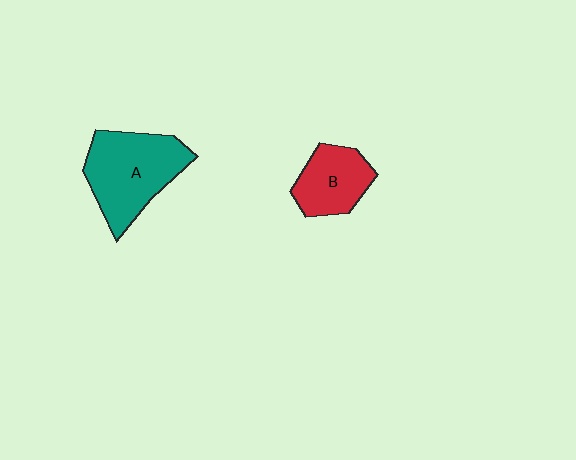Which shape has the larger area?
Shape A (teal).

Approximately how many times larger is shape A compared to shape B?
Approximately 1.6 times.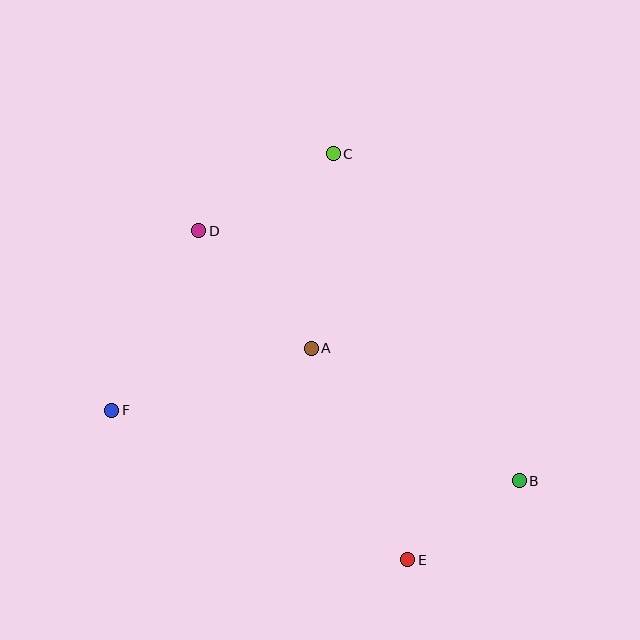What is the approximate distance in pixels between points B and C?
The distance between B and C is approximately 376 pixels.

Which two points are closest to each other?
Points B and E are closest to each other.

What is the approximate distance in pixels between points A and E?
The distance between A and E is approximately 233 pixels.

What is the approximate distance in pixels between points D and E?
The distance between D and E is approximately 390 pixels.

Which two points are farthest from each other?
Points B and F are farthest from each other.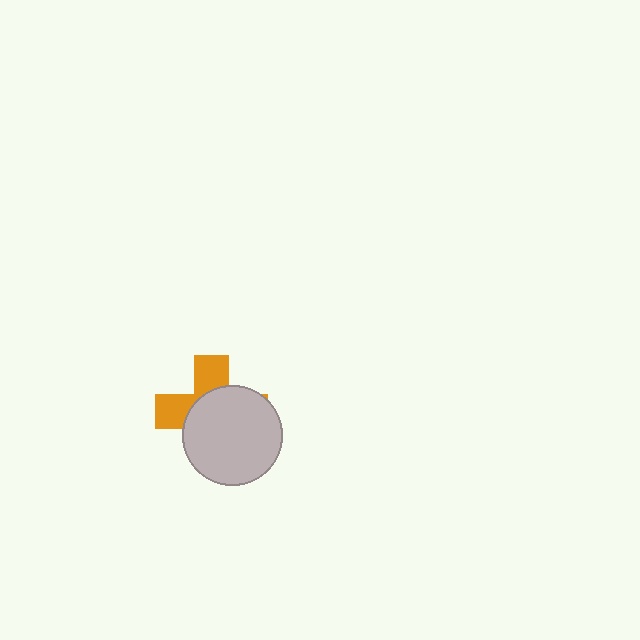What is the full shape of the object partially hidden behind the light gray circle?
The partially hidden object is an orange cross.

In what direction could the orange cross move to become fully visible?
The orange cross could move toward the upper-left. That would shift it out from behind the light gray circle entirely.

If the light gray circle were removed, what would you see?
You would see the complete orange cross.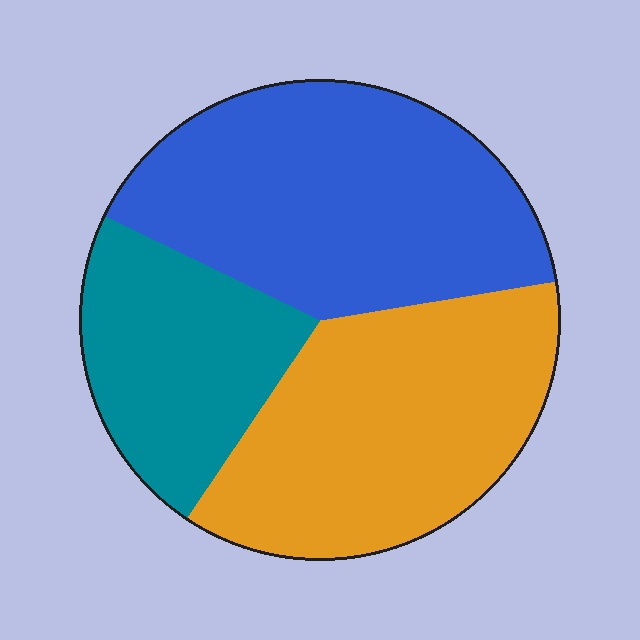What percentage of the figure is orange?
Orange takes up about three eighths (3/8) of the figure.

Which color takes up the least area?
Teal, at roughly 25%.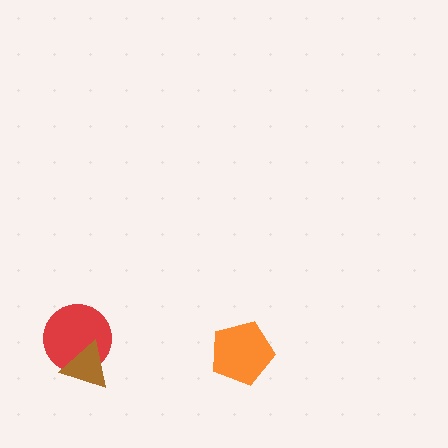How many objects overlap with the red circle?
1 object overlaps with the red circle.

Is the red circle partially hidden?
Yes, it is partially covered by another shape.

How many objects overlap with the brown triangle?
1 object overlaps with the brown triangle.